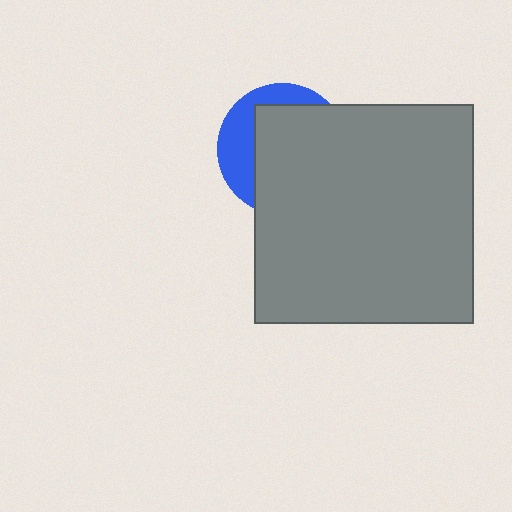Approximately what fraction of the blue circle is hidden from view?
Roughly 68% of the blue circle is hidden behind the gray square.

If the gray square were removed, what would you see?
You would see the complete blue circle.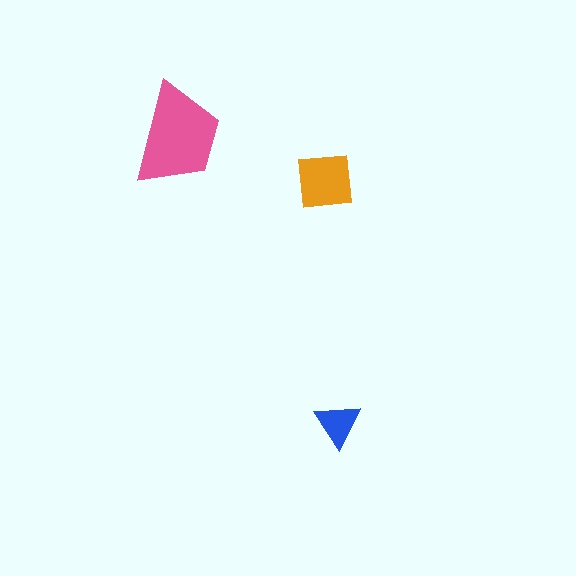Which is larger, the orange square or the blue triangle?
The orange square.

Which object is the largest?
The pink trapezoid.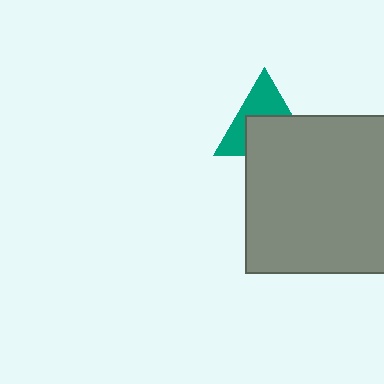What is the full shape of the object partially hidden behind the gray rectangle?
The partially hidden object is a teal triangle.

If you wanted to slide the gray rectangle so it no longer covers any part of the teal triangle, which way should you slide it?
Slide it down — that is the most direct way to separate the two shapes.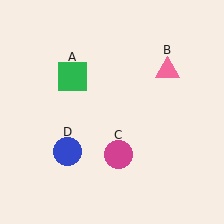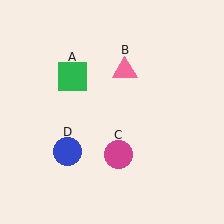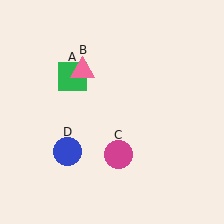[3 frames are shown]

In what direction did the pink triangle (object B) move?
The pink triangle (object B) moved left.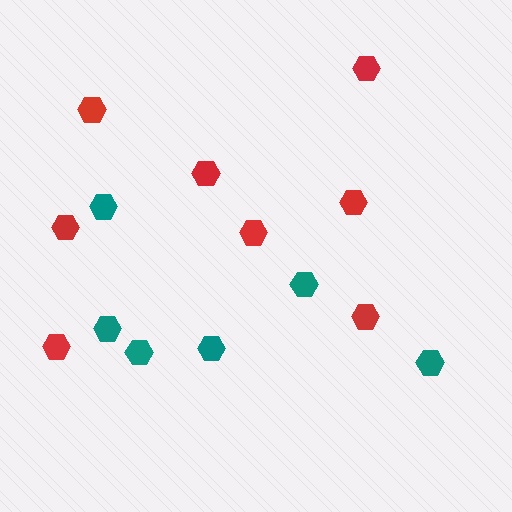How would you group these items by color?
There are 2 groups: one group of teal hexagons (6) and one group of red hexagons (8).